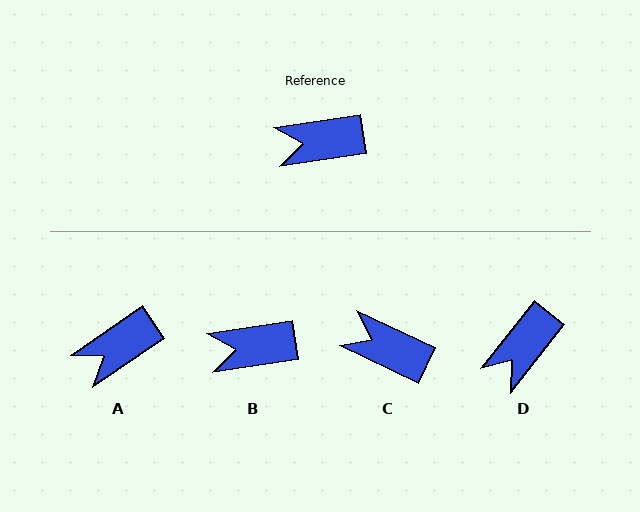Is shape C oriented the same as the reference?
No, it is off by about 34 degrees.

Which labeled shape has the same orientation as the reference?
B.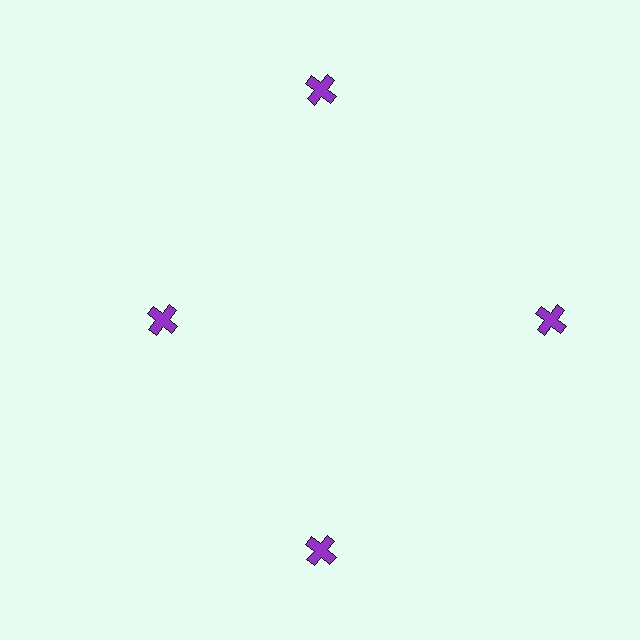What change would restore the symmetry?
The symmetry would be restored by moving it outward, back onto the ring so that all 4 crosses sit at equal angles and equal distance from the center.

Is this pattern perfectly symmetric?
No. The 4 purple crosses are arranged in a ring, but one element near the 9 o'clock position is pulled inward toward the center, breaking the 4-fold rotational symmetry.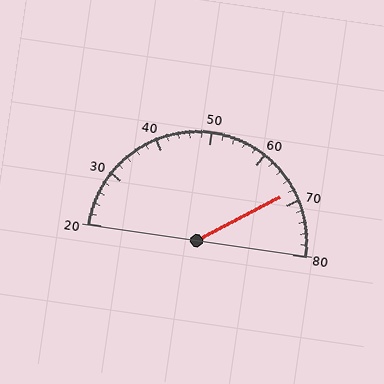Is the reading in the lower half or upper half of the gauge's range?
The reading is in the upper half of the range (20 to 80).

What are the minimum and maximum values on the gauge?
The gauge ranges from 20 to 80.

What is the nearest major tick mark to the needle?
The nearest major tick mark is 70.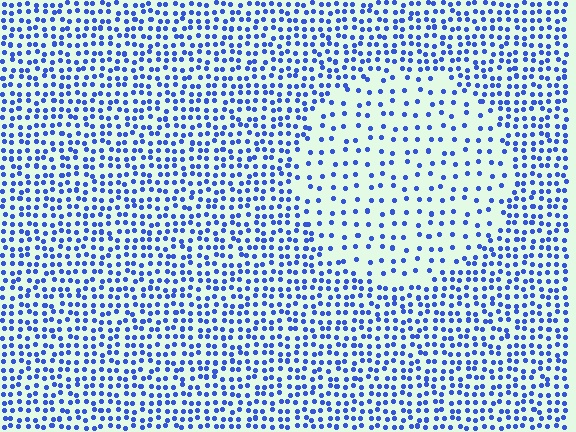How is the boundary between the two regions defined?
The boundary is defined by a change in element density (approximately 2.2x ratio). All elements are the same color, size, and shape.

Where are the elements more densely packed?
The elements are more densely packed outside the circle boundary.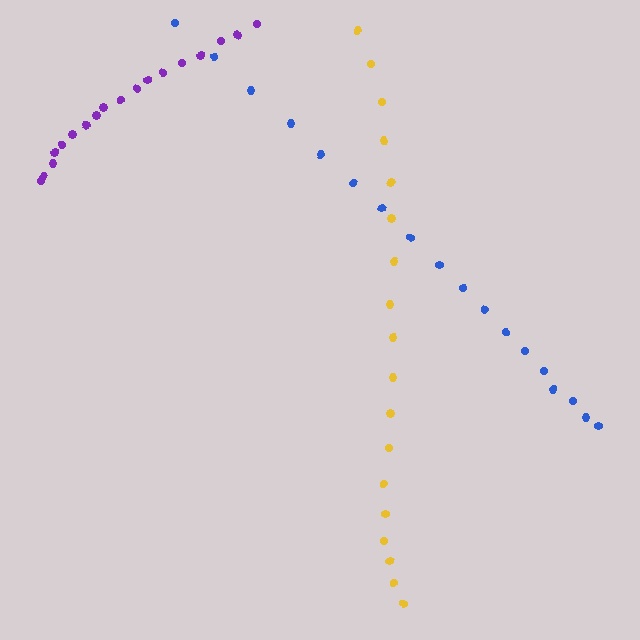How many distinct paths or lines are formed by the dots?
There are 3 distinct paths.